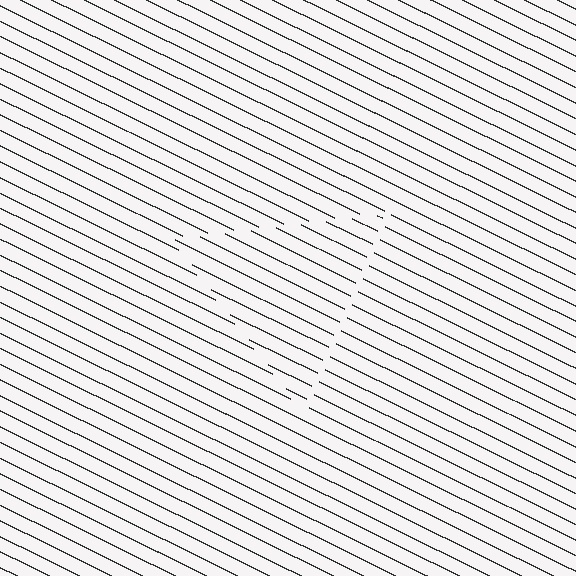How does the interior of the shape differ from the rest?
The interior of the shape contains the same grating, shifted by half a period — the contour is defined by the phase discontinuity where line-ends from the inner and outer gratings abut.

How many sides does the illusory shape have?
3 sides — the line-ends trace a triangle.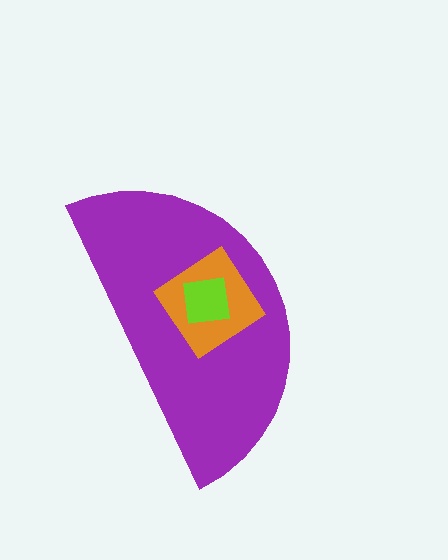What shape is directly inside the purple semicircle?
The orange diamond.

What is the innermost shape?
The lime square.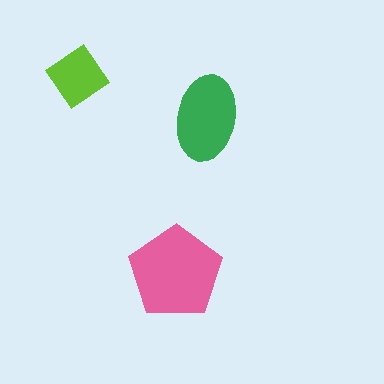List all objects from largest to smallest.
The pink pentagon, the green ellipse, the lime diamond.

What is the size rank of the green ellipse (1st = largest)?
2nd.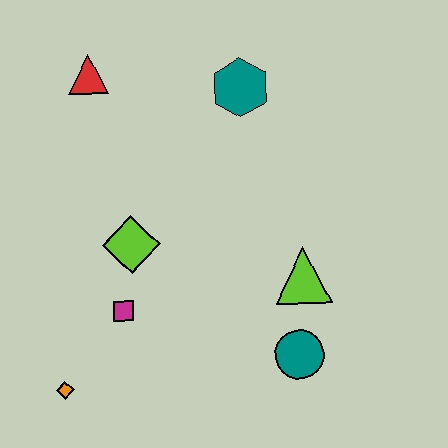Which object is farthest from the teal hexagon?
The orange diamond is farthest from the teal hexagon.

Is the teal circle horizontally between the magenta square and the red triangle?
No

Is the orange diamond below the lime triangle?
Yes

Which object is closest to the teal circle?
The lime triangle is closest to the teal circle.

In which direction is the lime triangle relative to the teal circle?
The lime triangle is above the teal circle.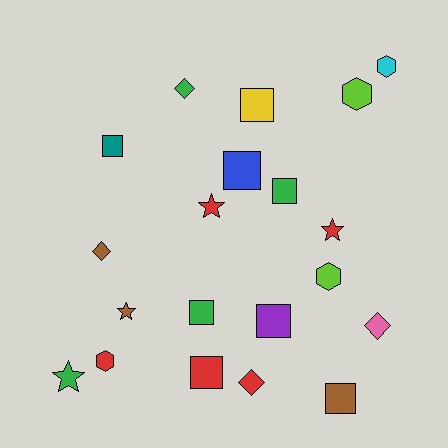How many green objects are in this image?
There are 4 green objects.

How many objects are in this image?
There are 20 objects.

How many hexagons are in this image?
There are 4 hexagons.